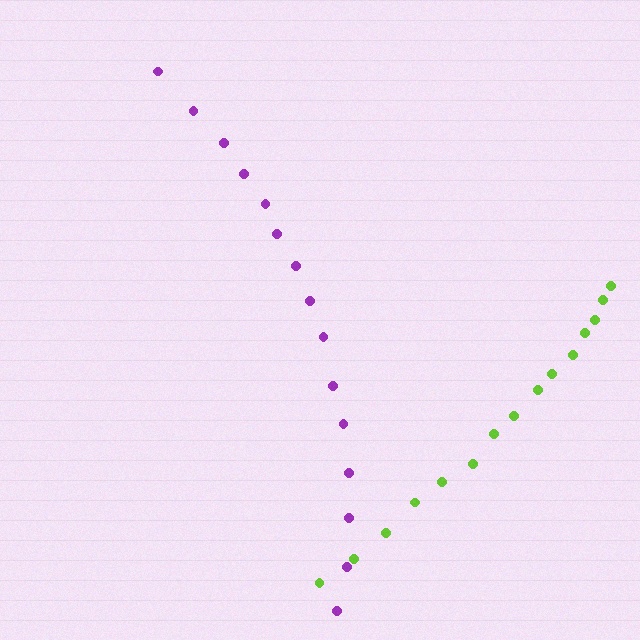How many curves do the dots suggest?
There are 2 distinct paths.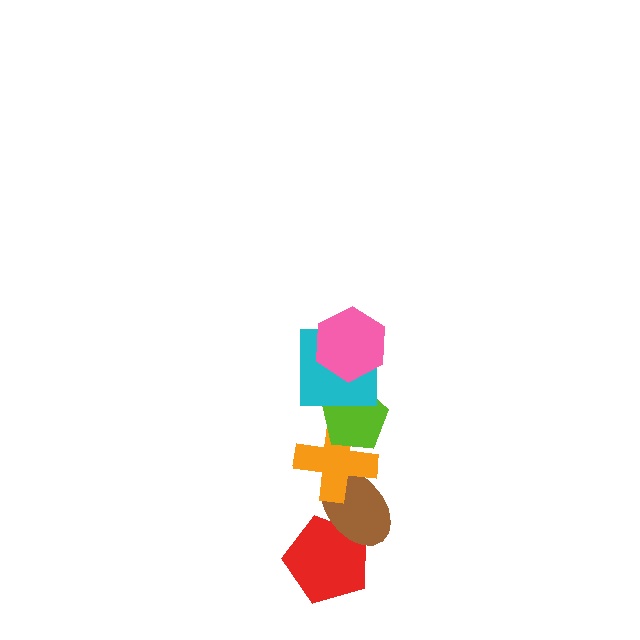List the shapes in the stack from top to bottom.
From top to bottom: the pink hexagon, the cyan square, the lime pentagon, the orange cross, the brown ellipse, the red pentagon.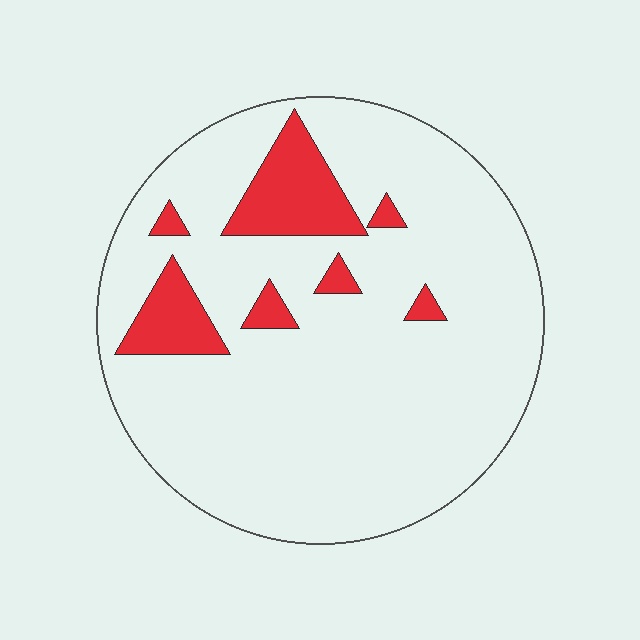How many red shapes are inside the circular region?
7.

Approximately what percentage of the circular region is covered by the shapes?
Approximately 15%.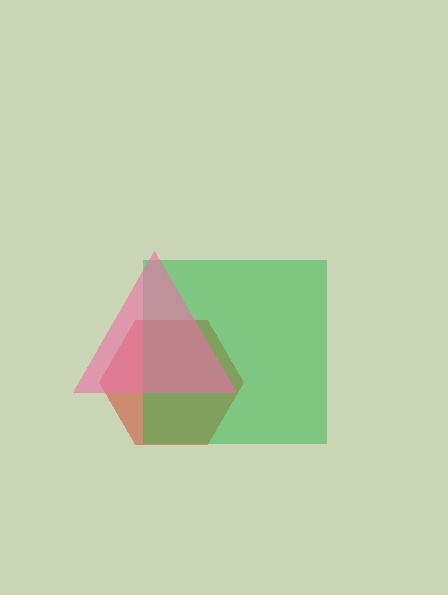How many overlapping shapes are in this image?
There are 3 overlapping shapes in the image.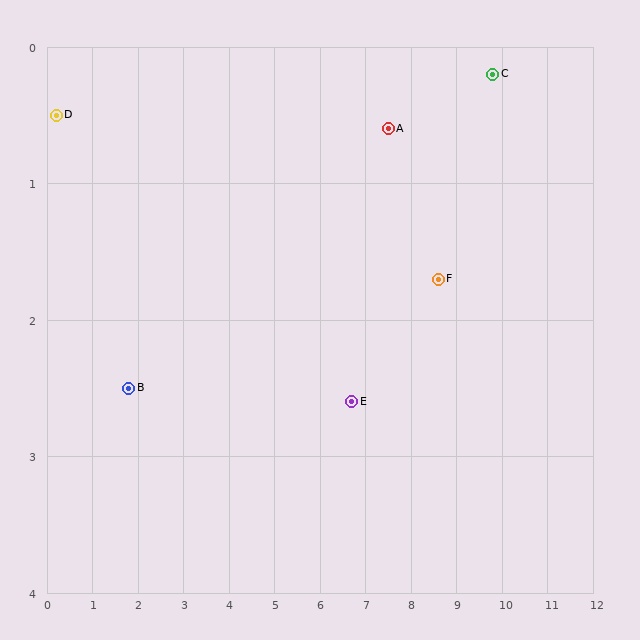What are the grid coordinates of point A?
Point A is at approximately (7.5, 0.6).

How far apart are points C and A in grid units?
Points C and A are about 2.3 grid units apart.